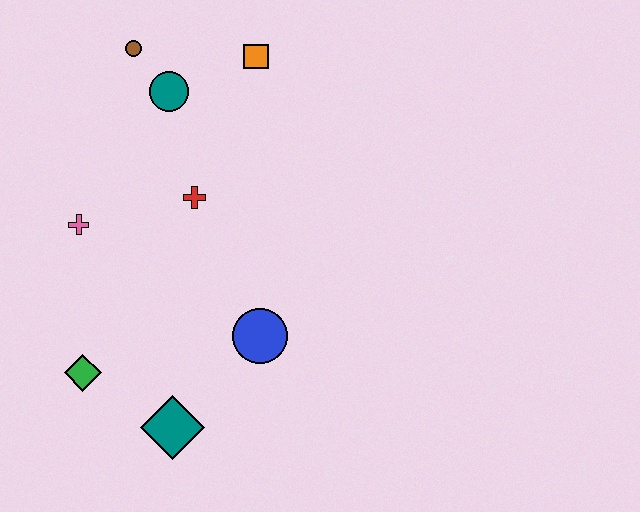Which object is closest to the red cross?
The teal circle is closest to the red cross.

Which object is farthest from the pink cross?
The orange square is farthest from the pink cross.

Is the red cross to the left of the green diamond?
No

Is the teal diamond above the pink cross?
No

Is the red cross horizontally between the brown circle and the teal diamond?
No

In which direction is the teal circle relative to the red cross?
The teal circle is above the red cross.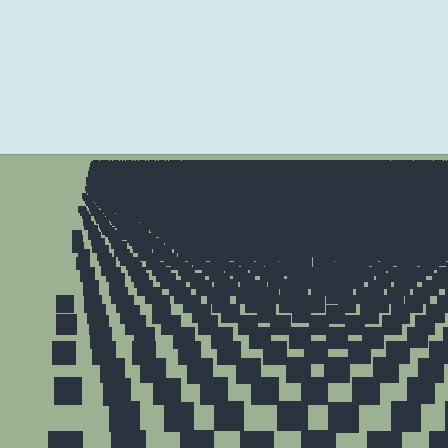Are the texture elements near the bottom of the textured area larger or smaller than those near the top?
Larger. Near the bottom, elements are closer to the viewer and appear at a bigger on-screen size.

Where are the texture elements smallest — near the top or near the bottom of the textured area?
Near the top.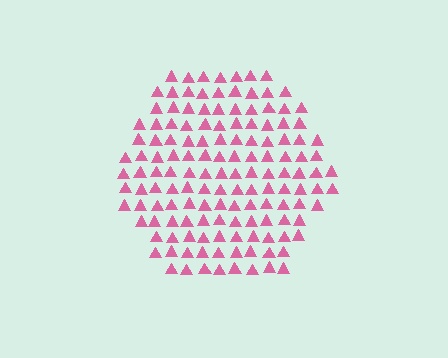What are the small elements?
The small elements are triangles.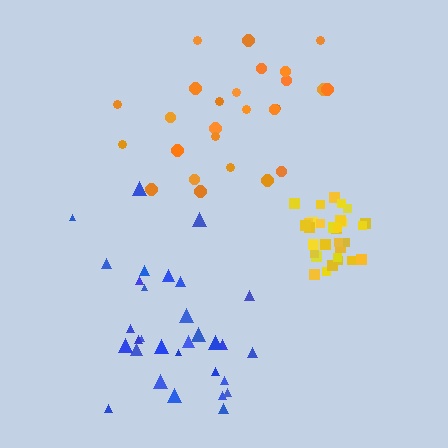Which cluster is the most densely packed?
Yellow.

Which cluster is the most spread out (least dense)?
Orange.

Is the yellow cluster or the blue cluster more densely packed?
Yellow.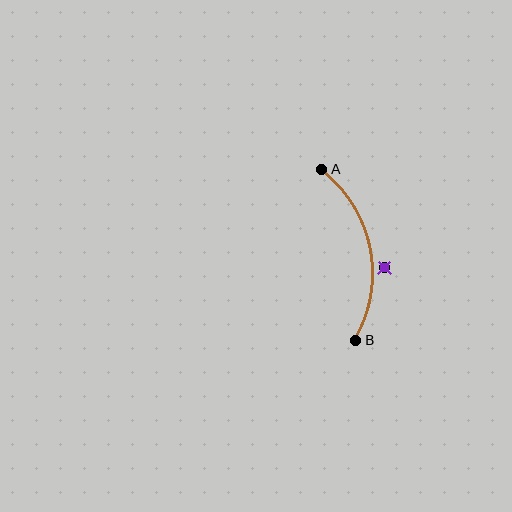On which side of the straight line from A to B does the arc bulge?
The arc bulges to the right of the straight line connecting A and B.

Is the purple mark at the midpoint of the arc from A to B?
No — the purple mark does not lie on the arc at all. It sits slightly outside the curve.